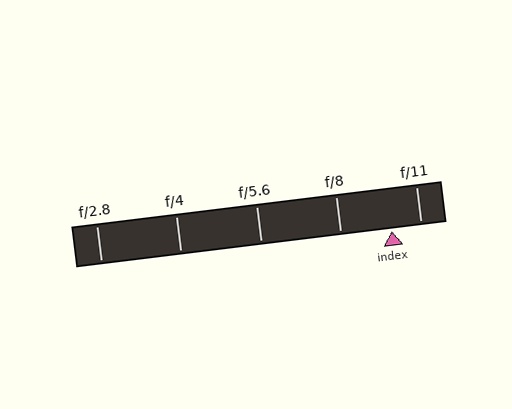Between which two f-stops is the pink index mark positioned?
The index mark is between f/8 and f/11.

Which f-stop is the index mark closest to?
The index mark is closest to f/11.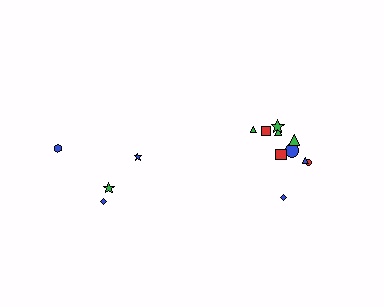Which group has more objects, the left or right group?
The right group.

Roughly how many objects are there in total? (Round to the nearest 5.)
Roughly 15 objects in total.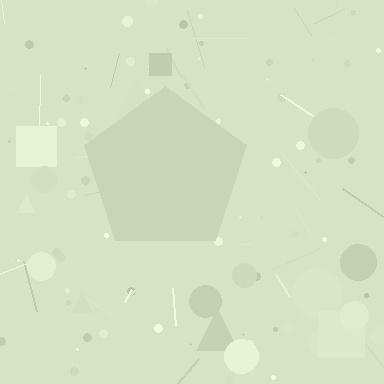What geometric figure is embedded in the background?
A pentagon is embedded in the background.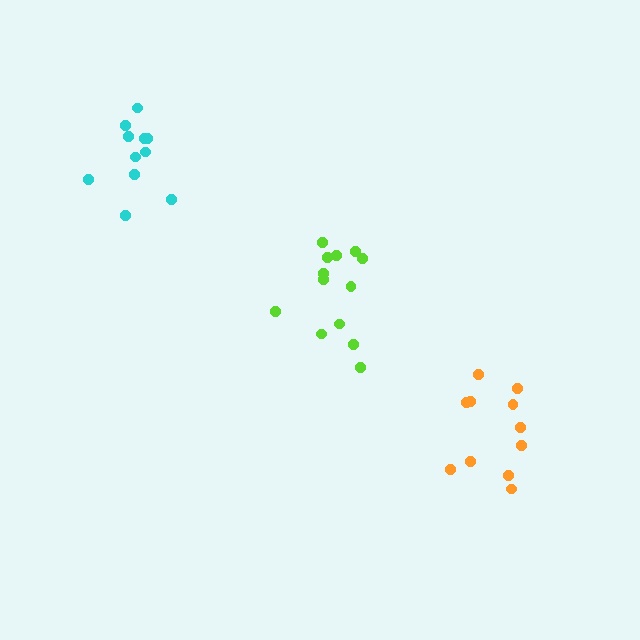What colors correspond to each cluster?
The clusters are colored: lime, orange, cyan.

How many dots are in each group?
Group 1: 13 dots, Group 2: 11 dots, Group 3: 11 dots (35 total).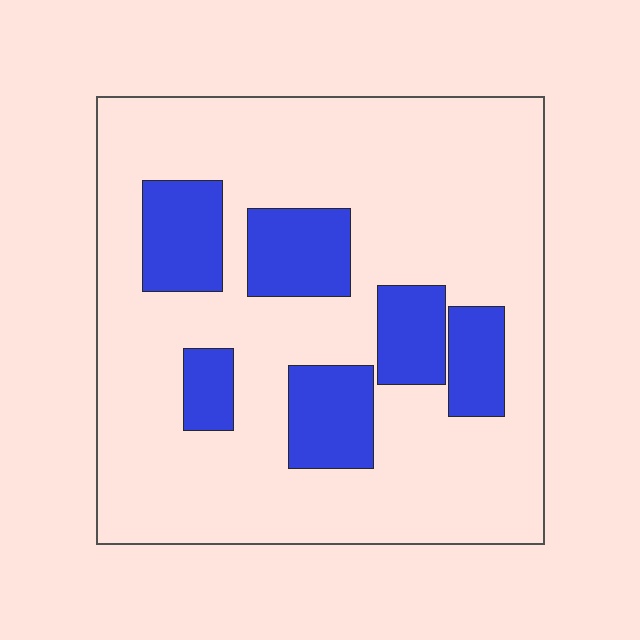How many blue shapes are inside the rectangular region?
6.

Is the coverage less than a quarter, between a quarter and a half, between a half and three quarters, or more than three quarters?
Less than a quarter.